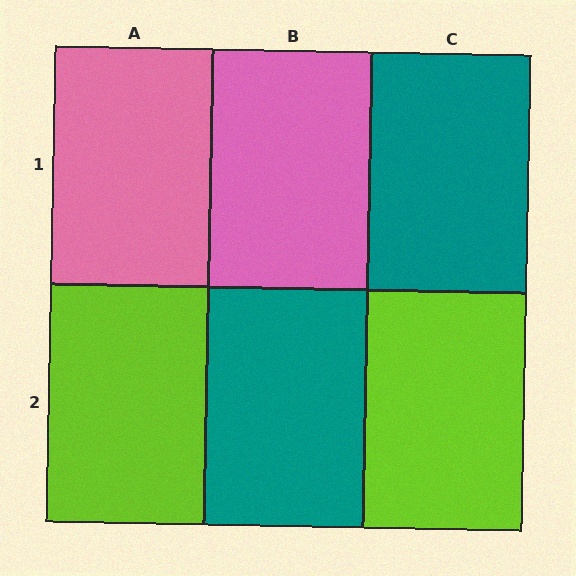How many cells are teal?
2 cells are teal.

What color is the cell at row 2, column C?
Lime.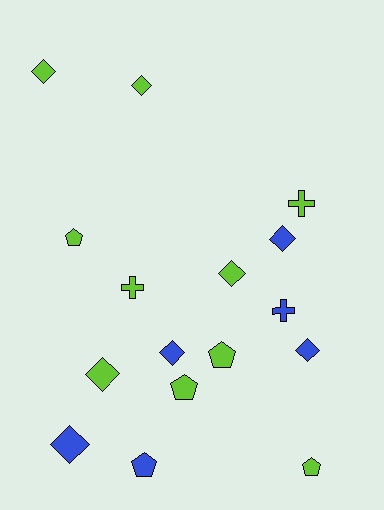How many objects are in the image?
There are 16 objects.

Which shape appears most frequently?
Diamond, with 8 objects.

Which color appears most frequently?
Lime, with 10 objects.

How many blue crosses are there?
There is 1 blue cross.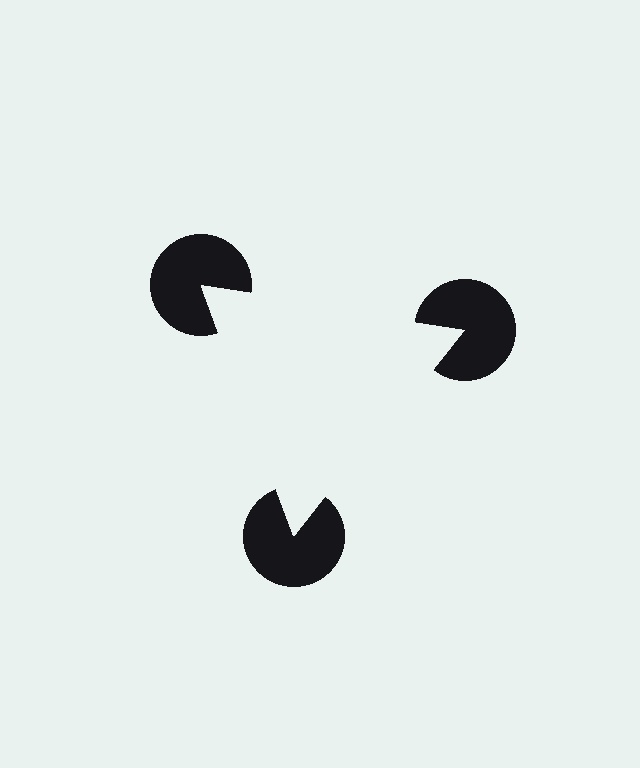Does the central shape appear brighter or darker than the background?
It typically appears slightly brighter than the background, even though no actual brightness change is drawn.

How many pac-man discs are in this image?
There are 3 — one at each vertex of the illusory triangle.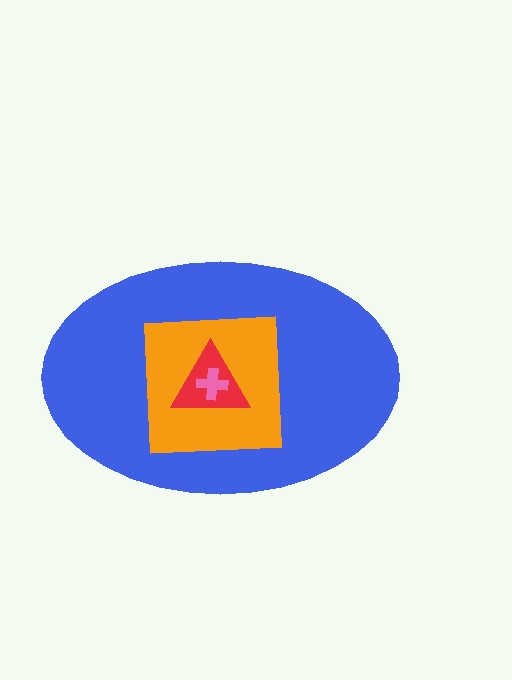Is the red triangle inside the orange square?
Yes.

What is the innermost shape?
The pink cross.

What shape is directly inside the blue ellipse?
The orange square.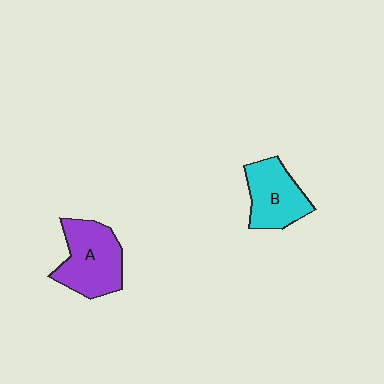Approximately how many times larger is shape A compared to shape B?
Approximately 1.2 times.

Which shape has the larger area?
Shape A (purple).